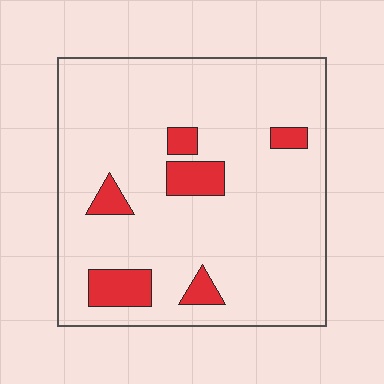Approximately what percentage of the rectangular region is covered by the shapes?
Approximately 10%.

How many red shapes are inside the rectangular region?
6.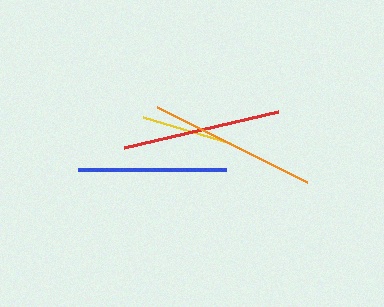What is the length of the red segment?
The red segment is approximately 158 pixels long.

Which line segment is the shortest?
The yellow line is the shortest at approximately 91 pixels.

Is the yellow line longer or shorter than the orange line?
The orange line is longer than the yellow line.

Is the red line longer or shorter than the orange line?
The orange line is longer than the red line.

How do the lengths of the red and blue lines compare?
The red and blue lines are approximately the same length.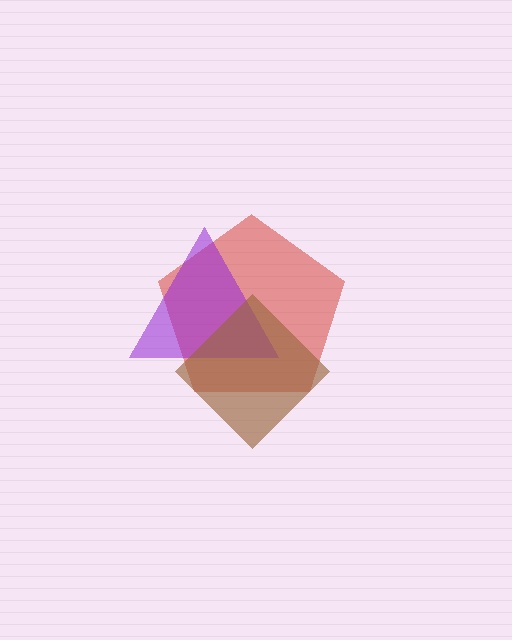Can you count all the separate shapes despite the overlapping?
Yes, there are 3 separate shapes.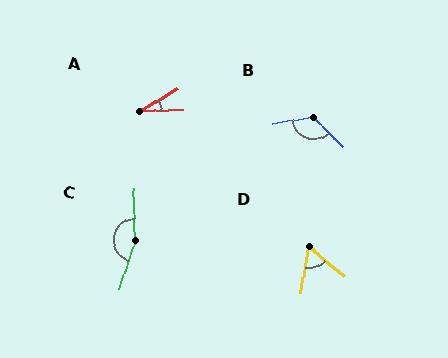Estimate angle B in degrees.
Approximately 126 degrees.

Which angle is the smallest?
A, at approximately 29 degrees.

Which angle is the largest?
C, at approximately 161 degrees.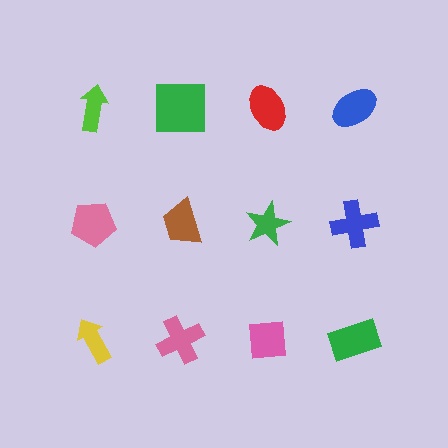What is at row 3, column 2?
A pink cross.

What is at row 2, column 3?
A green star.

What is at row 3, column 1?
A yellow arrow.